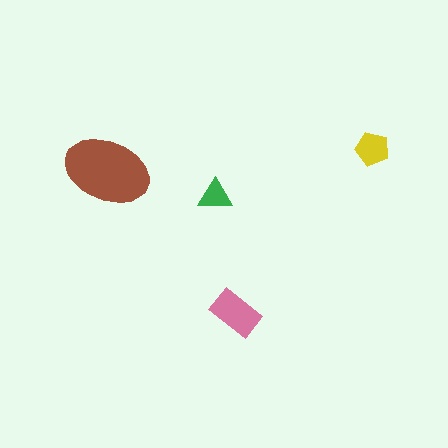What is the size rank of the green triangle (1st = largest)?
4th.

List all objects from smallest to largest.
The green triangle, the yellow pentagon, the pink rectangle, the brown ellipse.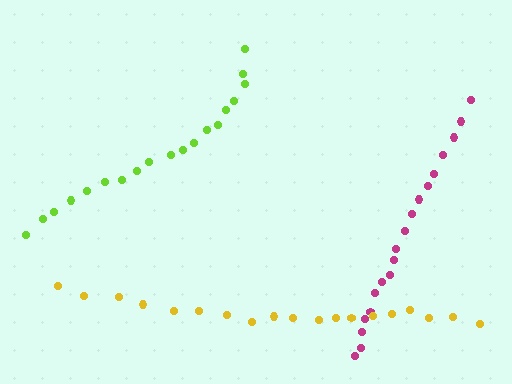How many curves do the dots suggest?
There are 3 distinct paths.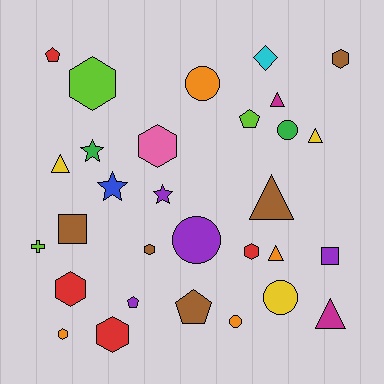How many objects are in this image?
There are 30 objects.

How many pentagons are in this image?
There are 4 pentagons.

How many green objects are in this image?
There are 2 green objects.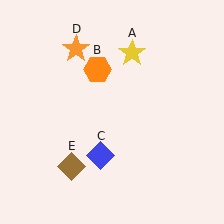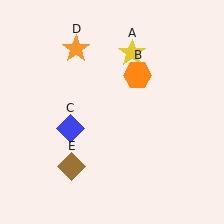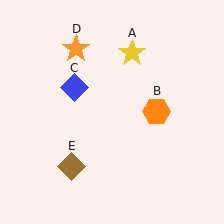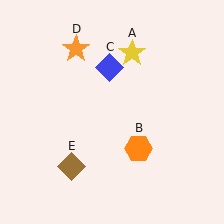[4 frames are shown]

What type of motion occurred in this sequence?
The orange hexagon (object B), blue diamond (object C) rotated clockwise around the center of the scene.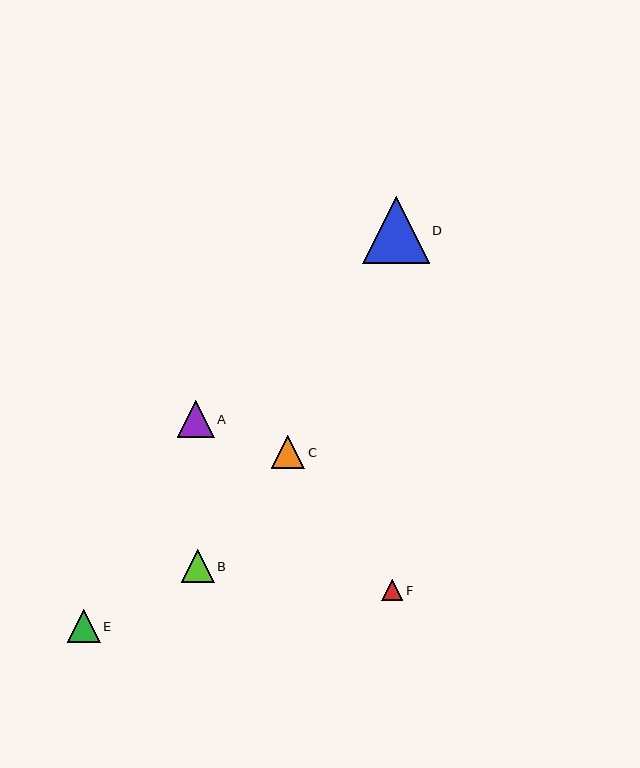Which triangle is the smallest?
Triangle F is the smallest with a size of approximately 21 pixels.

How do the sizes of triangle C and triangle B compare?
Triangle C and triangle B are approximately the same size.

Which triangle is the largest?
Triangle D is the largest with a size of approximately 67 pixels.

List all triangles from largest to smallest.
From largest to smallest: D, A, C, E, B, F.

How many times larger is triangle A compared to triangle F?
Triangle A is approximately 1.7 times the size of triangle F.